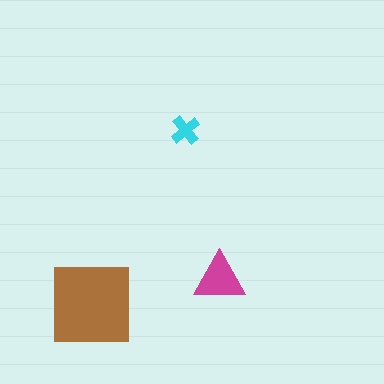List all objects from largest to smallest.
The brown square, the magenta triangle, the cyan cross.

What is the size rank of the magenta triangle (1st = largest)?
2nd.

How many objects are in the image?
There are 3 objects in the image.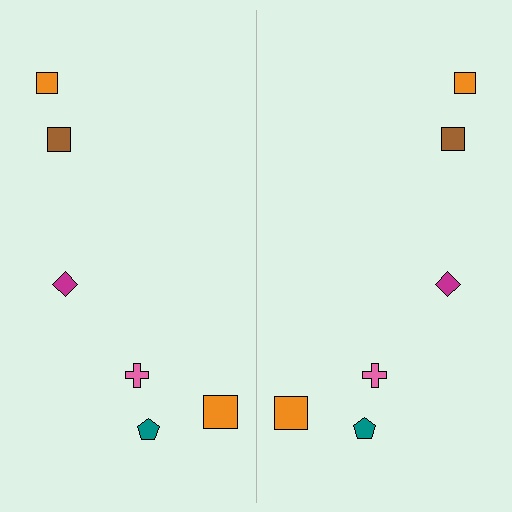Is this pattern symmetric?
Yes, this pattern has bilateral (reflection) symmetry.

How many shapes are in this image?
There are 12 shapes in this image.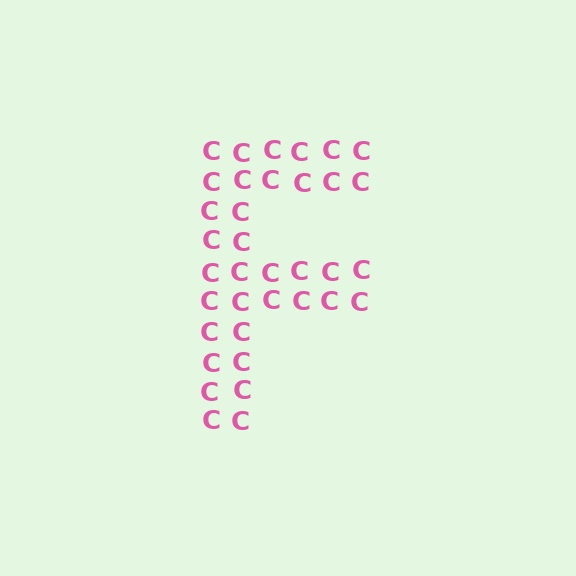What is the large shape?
The large shape is the letter F.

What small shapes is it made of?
It is made of small letter C's.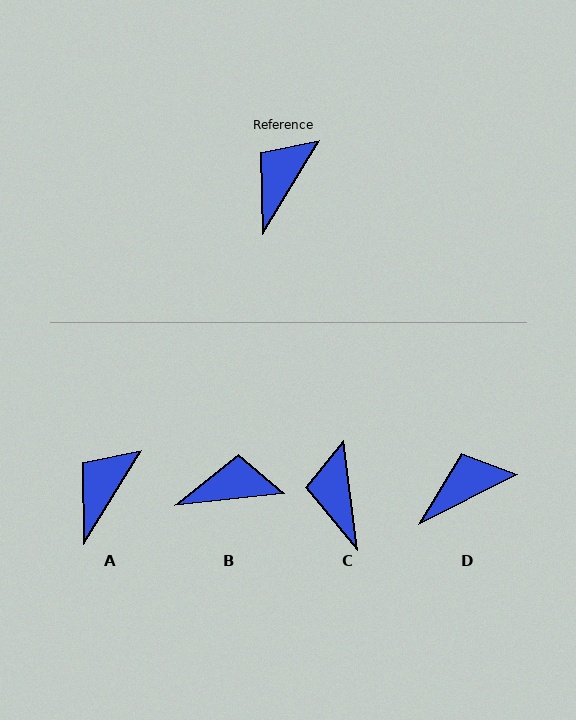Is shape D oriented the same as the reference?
No, it is off by about 32 degrees.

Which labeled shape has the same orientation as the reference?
A.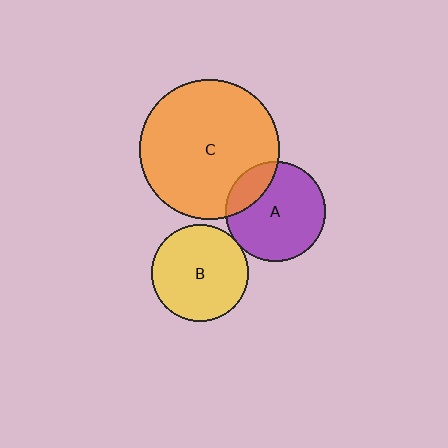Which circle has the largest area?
Circle C (orange).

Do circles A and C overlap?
Yes.